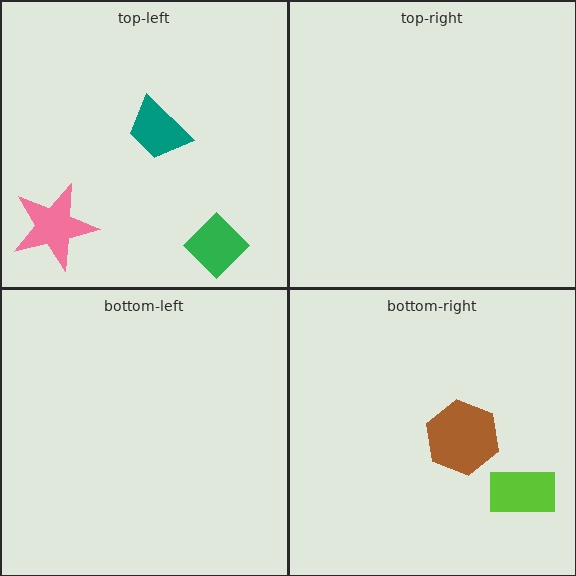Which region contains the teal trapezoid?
The top-left region.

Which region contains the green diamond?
The top-left region.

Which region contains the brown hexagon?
The bottom-right region.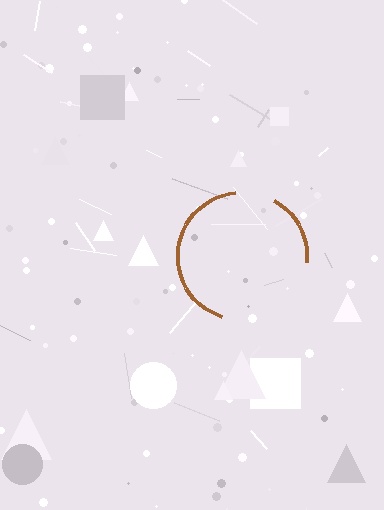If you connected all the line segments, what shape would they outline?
They would outline a circle.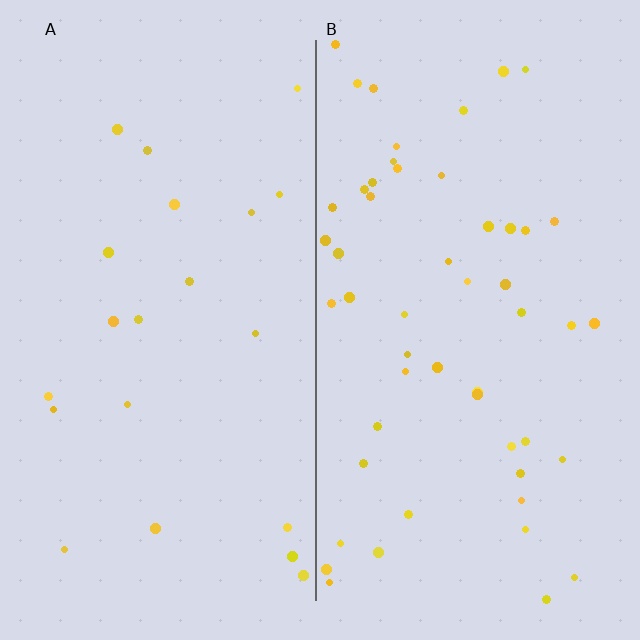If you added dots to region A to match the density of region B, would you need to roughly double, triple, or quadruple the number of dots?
Approximately triple.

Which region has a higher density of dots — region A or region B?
B (the right).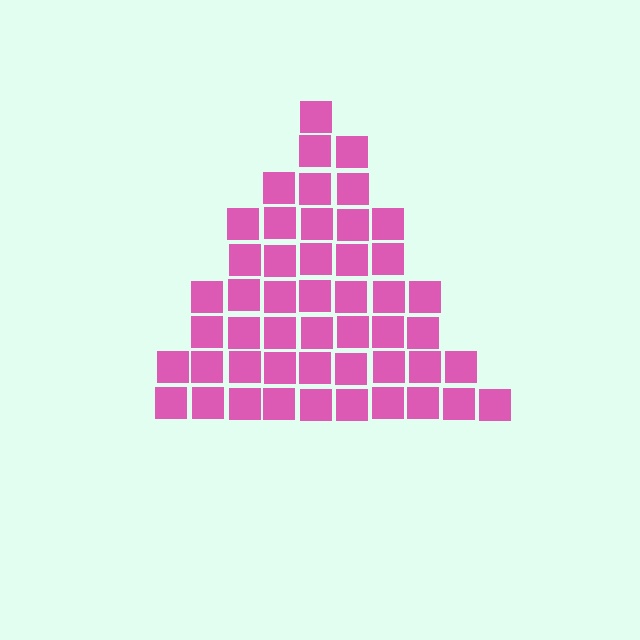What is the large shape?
The large shape is a triangle.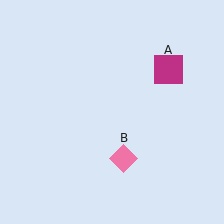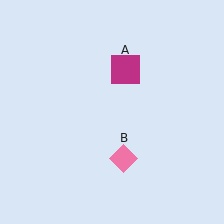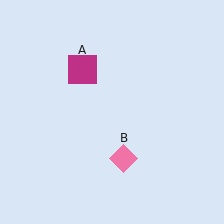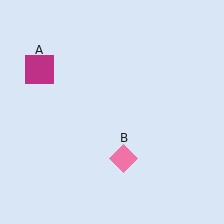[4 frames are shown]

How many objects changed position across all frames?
1 object changed position: magenta square (object A).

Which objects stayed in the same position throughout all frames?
Pink diamond (object B) remained stationary.